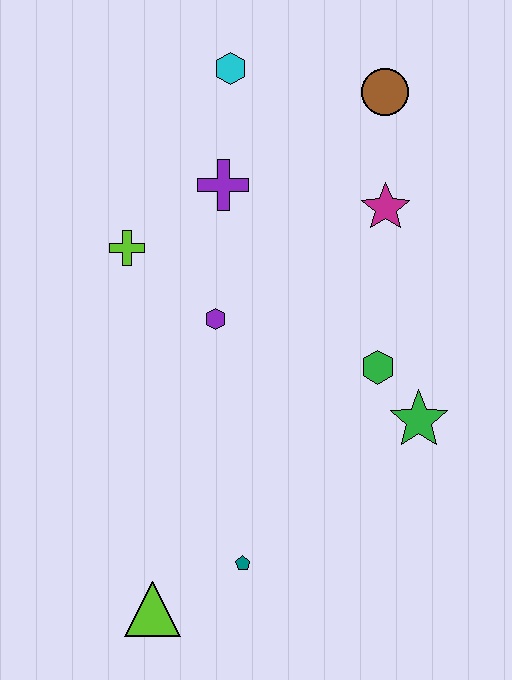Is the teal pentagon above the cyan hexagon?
No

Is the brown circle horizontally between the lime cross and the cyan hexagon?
No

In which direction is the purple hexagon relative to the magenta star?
The purple hexagon is to the left of the magenta star.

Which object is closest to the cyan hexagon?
The purple cross is closest to the cyan hexagon.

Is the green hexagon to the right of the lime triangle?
Yes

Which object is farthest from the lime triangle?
The brown circle is farthest from the lime triangle.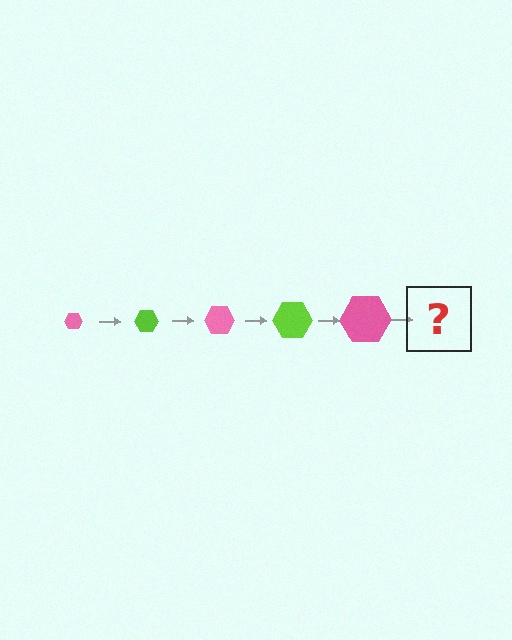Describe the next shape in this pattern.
It should be a lime hexagon, larger than the previous one.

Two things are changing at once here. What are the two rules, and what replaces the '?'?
The two rules are that the hexagon grows larger each step and the color cycles through pink and lime. The '?' should be a lime hexagon, larger than the previous one.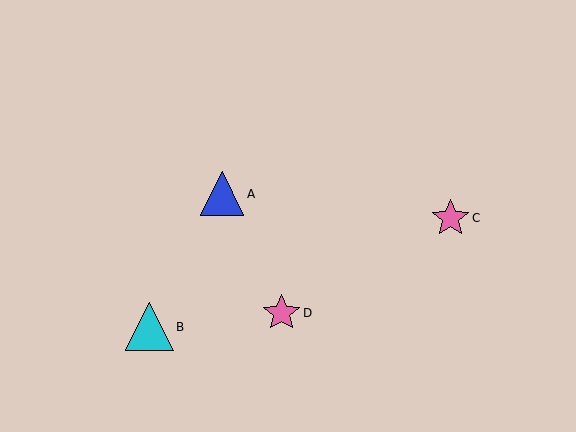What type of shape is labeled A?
Shape A is a blue triangle.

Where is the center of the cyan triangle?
The center of the cyan triangle is at (149, 327).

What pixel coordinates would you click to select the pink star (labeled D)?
Click at (281, 313) to select the pink star D.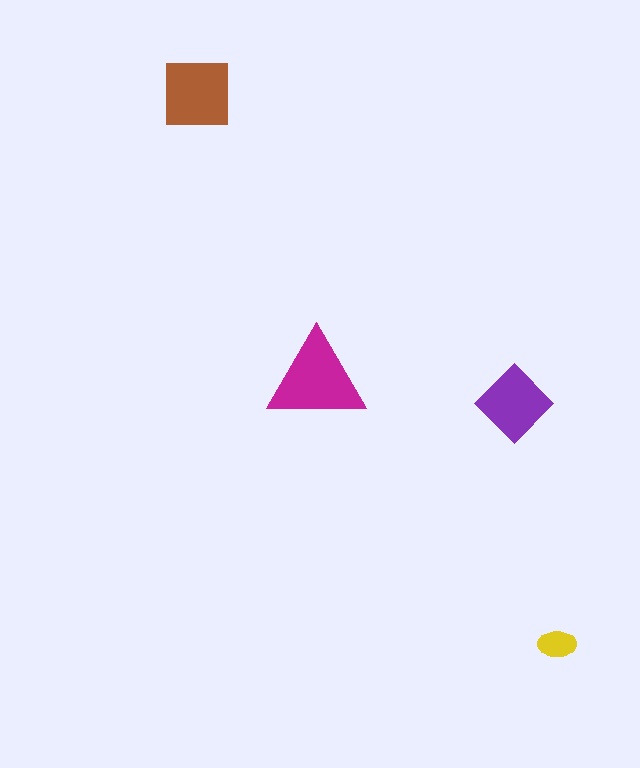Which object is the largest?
The magenta triangle.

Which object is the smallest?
The yellow ellipse.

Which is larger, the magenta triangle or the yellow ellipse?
The magenta triangle.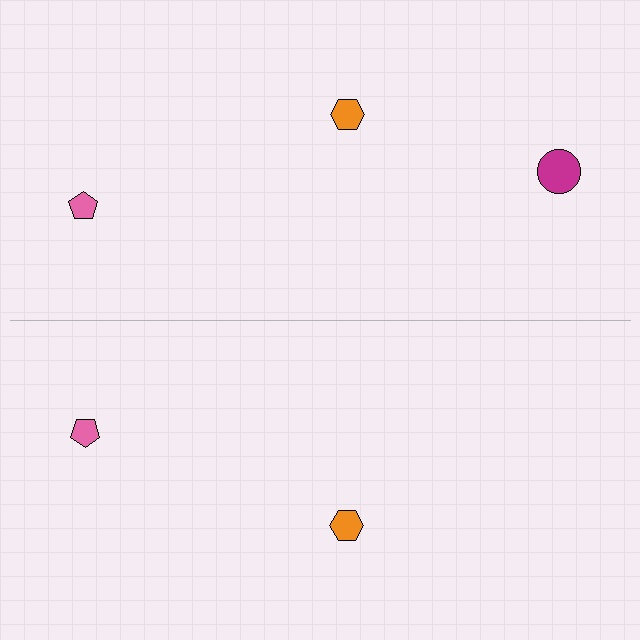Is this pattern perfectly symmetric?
No, the pattern is not perfectly symmetric. A magenta circle is missing from the bottom side.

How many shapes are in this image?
There are 5 shapes in this image.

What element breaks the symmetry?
A magenta circle is missing from the bottom side.